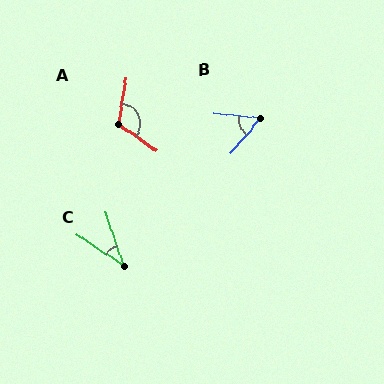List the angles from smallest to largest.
C (37°), B (56°), A (116°).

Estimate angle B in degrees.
Approximately 56 degrees.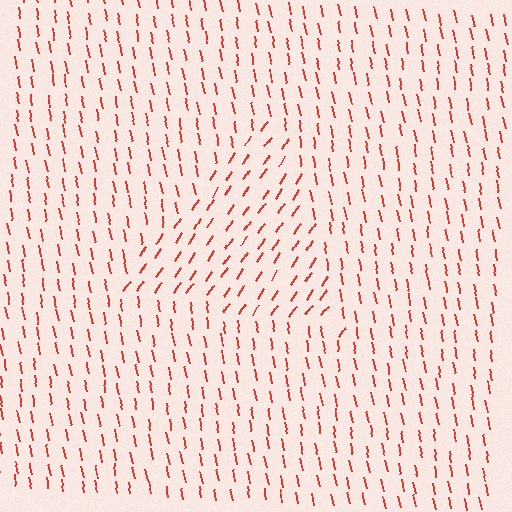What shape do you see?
I see a triangle.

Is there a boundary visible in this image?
Yes, there is a texture boundary formed by a change in line orientation.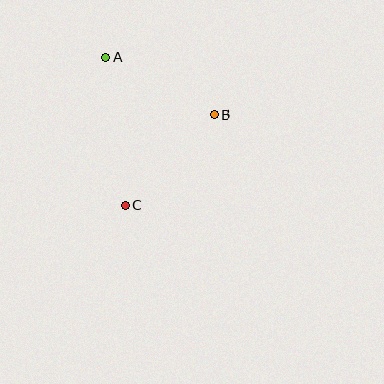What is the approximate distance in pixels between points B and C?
The distance between B and C is approximately 127 pixels.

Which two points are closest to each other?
Points A and B are closest to each other.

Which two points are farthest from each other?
Points A and C are farthest from each other.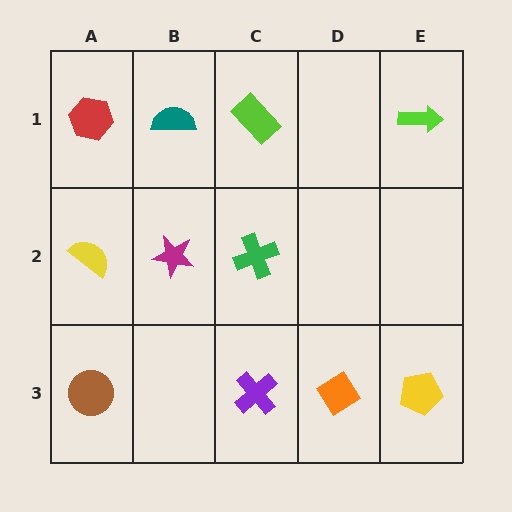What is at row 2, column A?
A yellow semicircle.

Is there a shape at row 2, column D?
No, that cell is empty.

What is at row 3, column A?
A brown circle.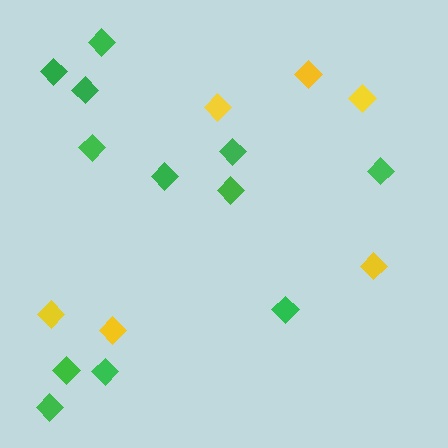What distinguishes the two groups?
There are 2 groups: one group of green diamonds (12) and one group of yellow diamonds (6).